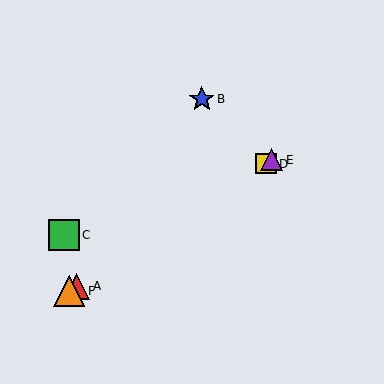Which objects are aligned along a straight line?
Objects A, D, E, F are aligned along a straight line.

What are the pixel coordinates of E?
Object E is at (272, 160).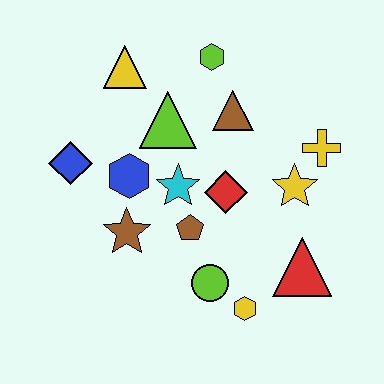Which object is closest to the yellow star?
The yellow cross is closest to the yellow star.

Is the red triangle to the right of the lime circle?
Yes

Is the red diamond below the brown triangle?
Yes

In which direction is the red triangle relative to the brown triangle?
The red triangle is below the brown triangle.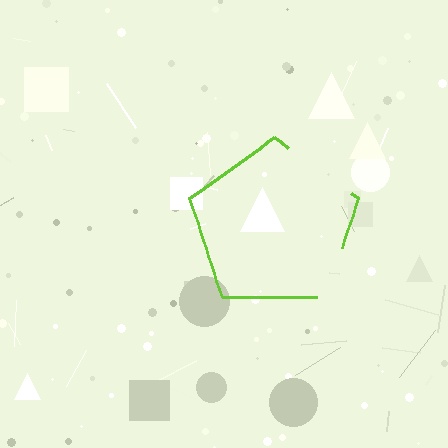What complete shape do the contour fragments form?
The contour fragments form a pentagon.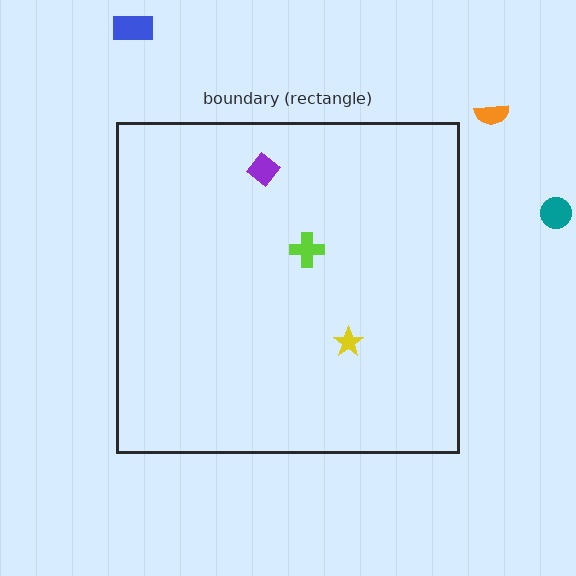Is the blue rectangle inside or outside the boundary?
Outside.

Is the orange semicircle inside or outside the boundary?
Outside.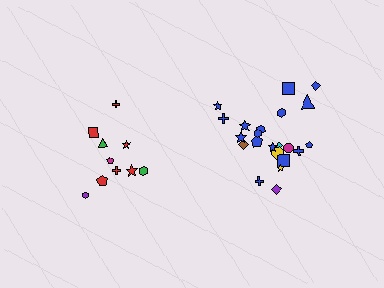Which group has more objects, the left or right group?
The right group.